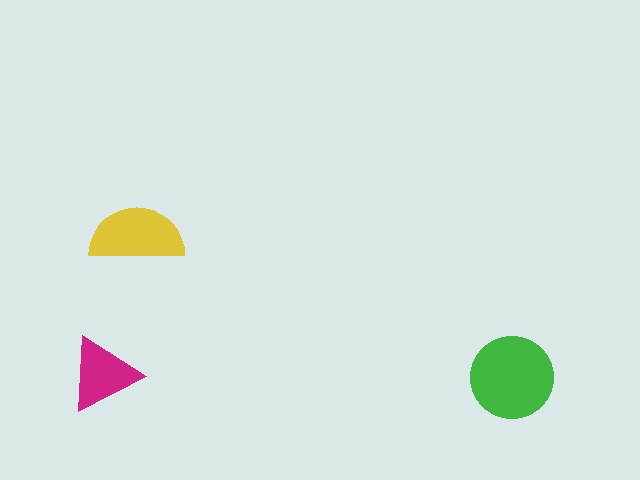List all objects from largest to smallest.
The green circle, the yellow semicircle, the magenta triangle.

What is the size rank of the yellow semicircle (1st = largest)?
2nd.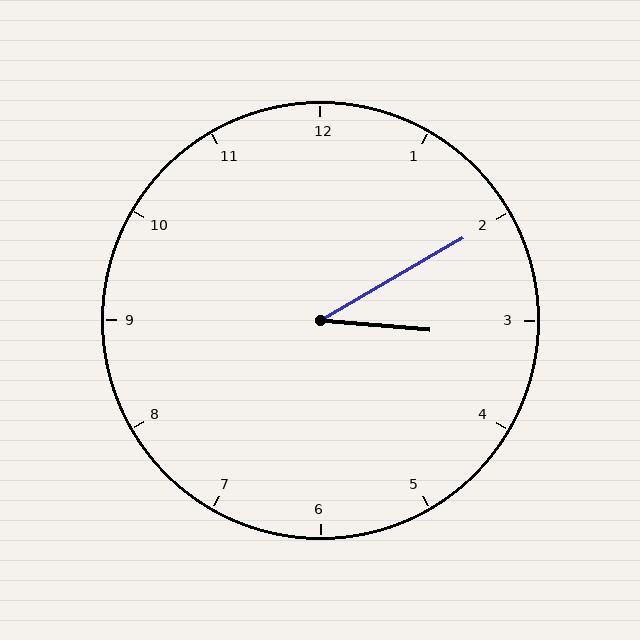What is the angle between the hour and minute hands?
Approximately 35 degrees.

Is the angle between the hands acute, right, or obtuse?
It is acute.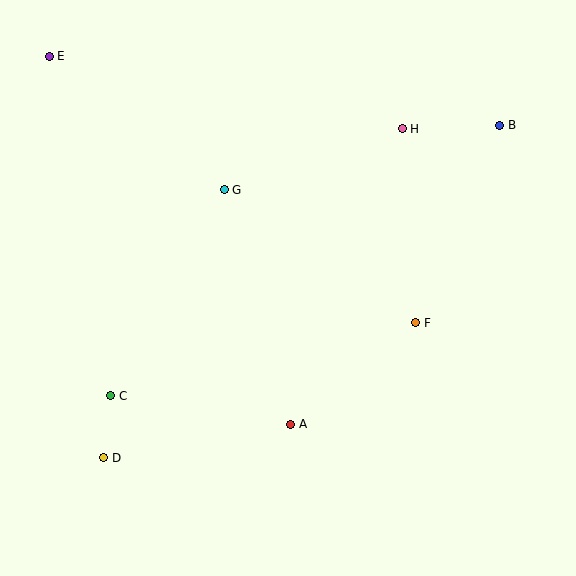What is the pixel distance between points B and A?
The distance between B and A is 365 pixels.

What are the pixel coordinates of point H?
Point H is at (402, 129).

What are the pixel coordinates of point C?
Point C is at (111, 396).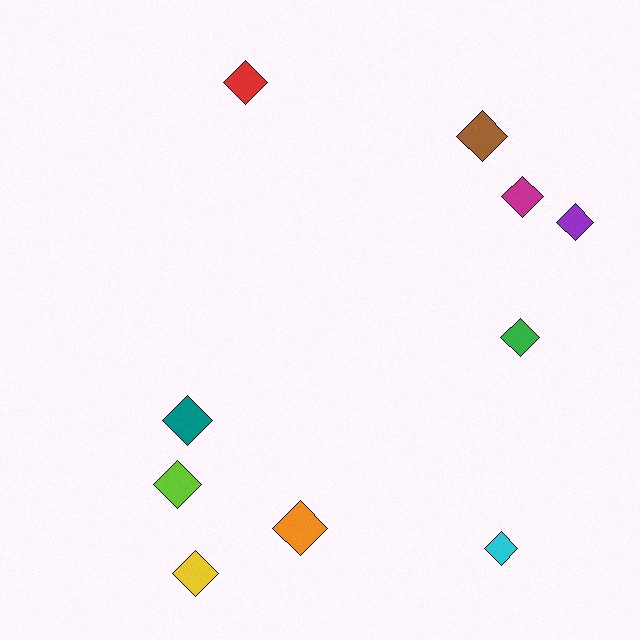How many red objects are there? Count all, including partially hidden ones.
There is 1 red object.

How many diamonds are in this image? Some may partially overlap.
There are 10 diamonds.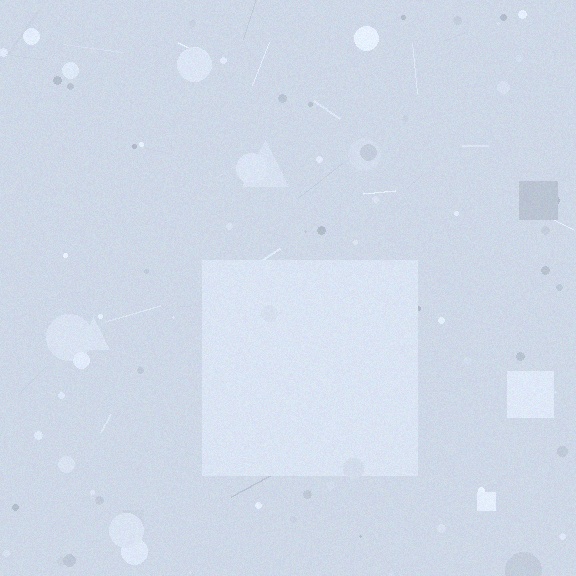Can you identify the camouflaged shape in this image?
The camouflaged shape is a square.